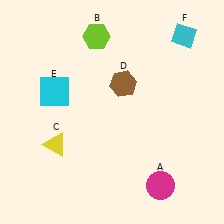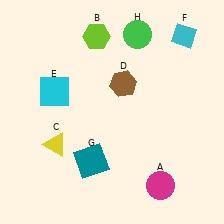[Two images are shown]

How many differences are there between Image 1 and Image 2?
There are 2 differences between the two images.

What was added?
A teal square (G), a green circle (H) were added in Image 2.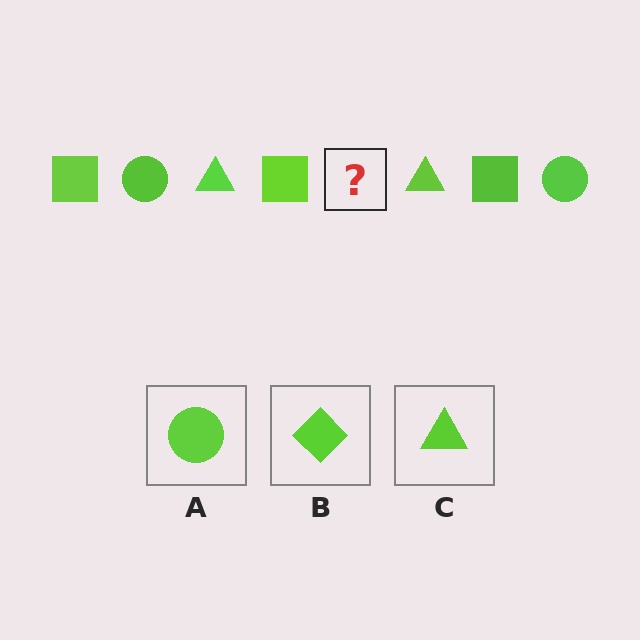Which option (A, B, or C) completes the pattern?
A.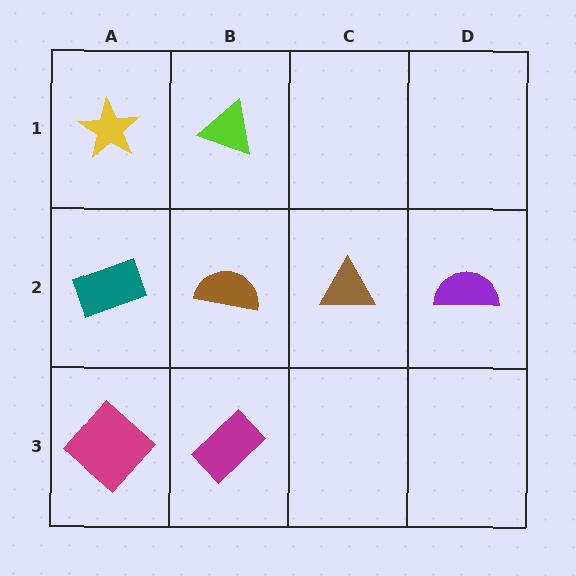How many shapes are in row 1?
2 shapes.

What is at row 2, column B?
A brown semicircle.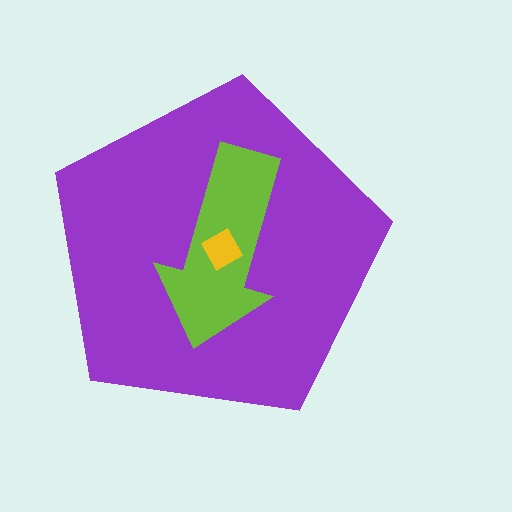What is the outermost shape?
The purple pentagon.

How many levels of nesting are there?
3.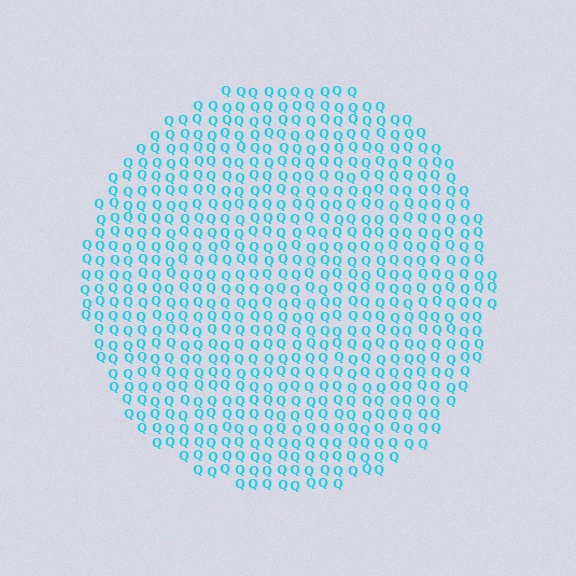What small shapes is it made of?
It is made of small letter Q's.